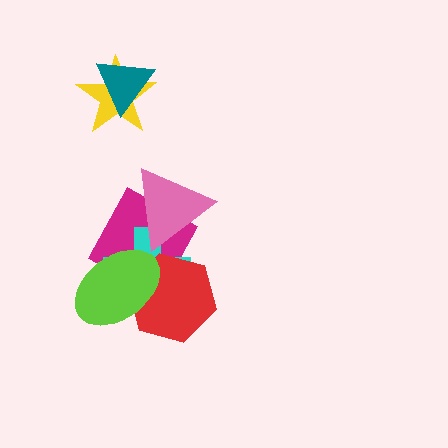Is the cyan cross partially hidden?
Yes, it is partially covered by another shape.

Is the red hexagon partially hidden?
Yes, it is partially covered by another shape.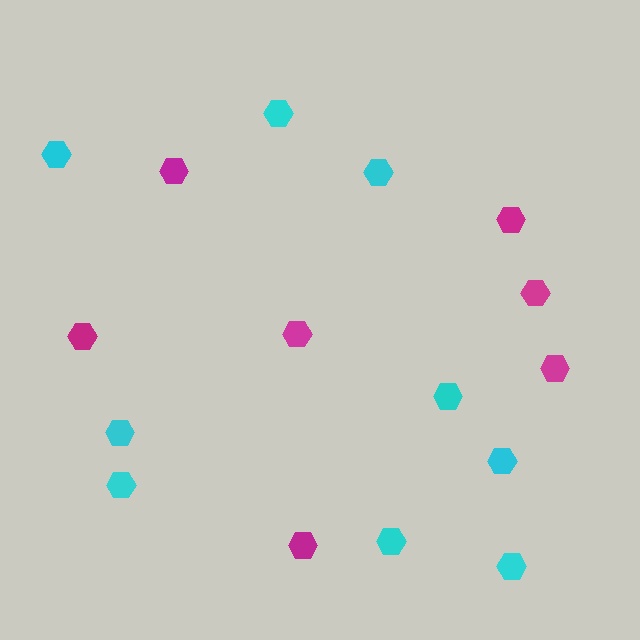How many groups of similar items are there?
There are 2 groups: one group of magenta hexagons (7) and one group of cyan hexagons (9).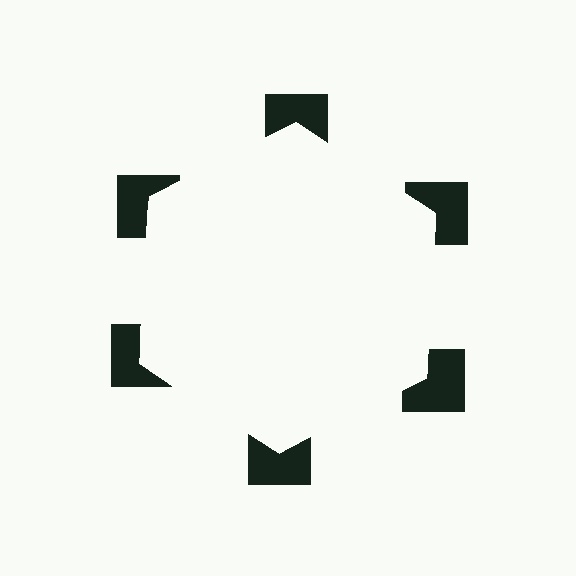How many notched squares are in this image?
There are 6 — one at each vertex of the illusory hexagon.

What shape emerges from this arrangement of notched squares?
An illusory hexagon — its edges are inferred from the aligned wedge cuts in the notched squares, not physically drawn.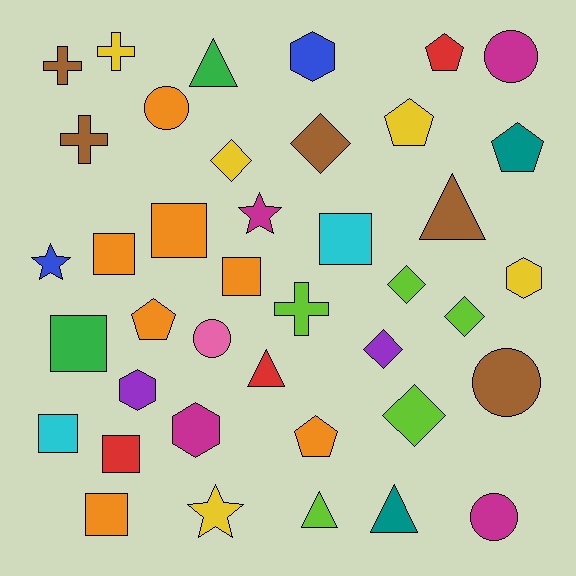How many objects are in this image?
There are 40 objects.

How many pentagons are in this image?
There are 5 pentagons.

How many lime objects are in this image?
There are 5 lime objects.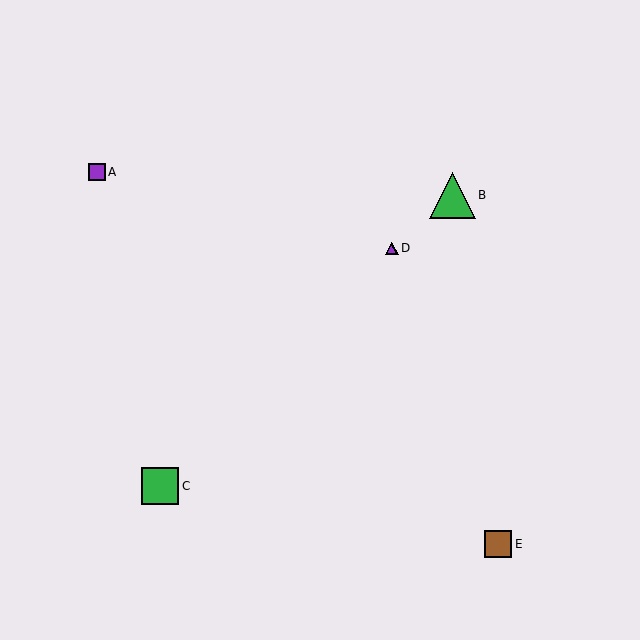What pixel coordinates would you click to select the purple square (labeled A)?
Click at (97, 172) to select the purple square A.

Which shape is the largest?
The green triangle (labeled B) is the largest.